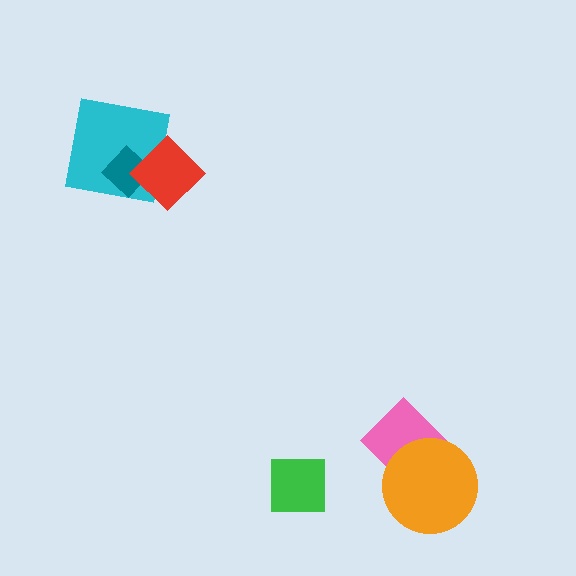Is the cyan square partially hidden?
Yes, it is partially covered by another shape.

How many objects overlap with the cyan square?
2 objects overlap with the cyan square.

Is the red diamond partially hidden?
No, no other shape covers it.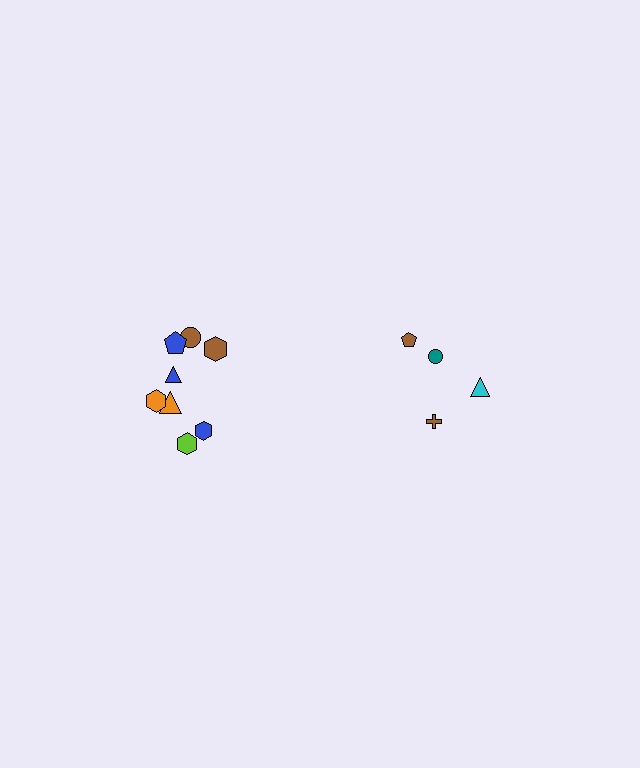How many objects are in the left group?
There are 8 objects.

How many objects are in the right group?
There are 4 objects.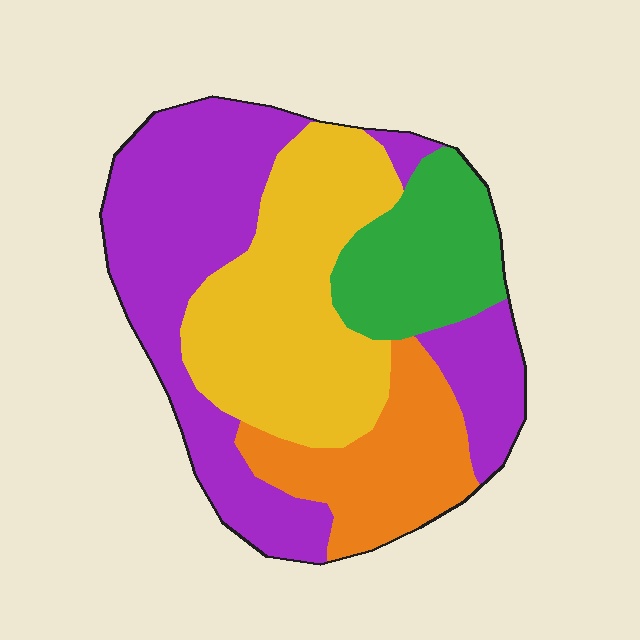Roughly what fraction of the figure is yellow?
Yellow takes up between a quarter and a half of the figure.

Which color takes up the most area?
Purple, at roughly 40%.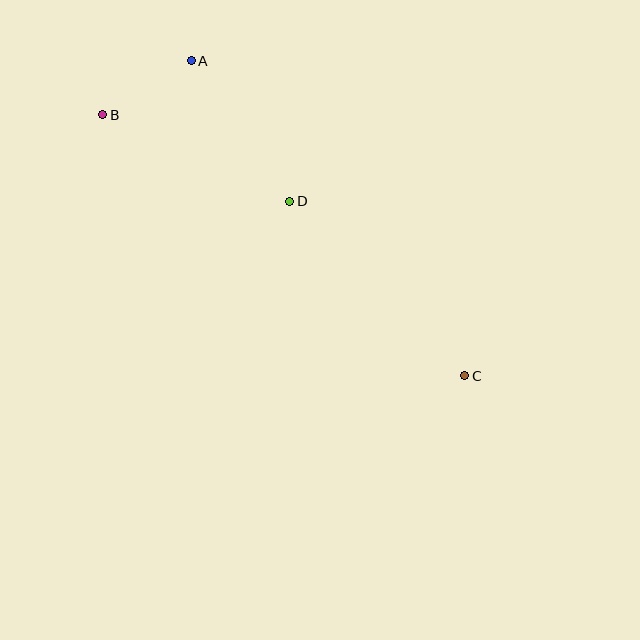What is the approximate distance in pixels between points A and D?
The distance between A and D is approximately 171 pixels.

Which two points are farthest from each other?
Points B and C are farthest from each other.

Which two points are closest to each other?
Points A and B are closest to each other.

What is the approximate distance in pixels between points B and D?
The distance between B and D is approximately 206 pixels.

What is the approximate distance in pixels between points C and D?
The distance between C and D is approximately 247 pixels.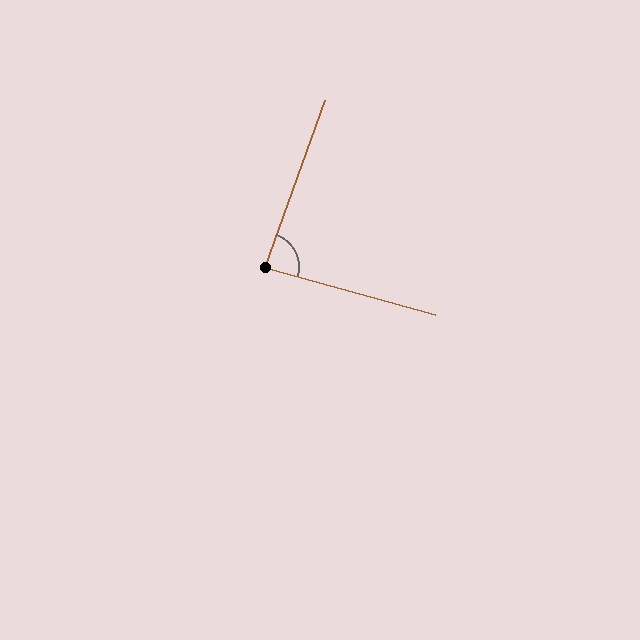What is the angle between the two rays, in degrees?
Approximately 85 degrees.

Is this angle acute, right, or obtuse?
It is approximately a right angle.